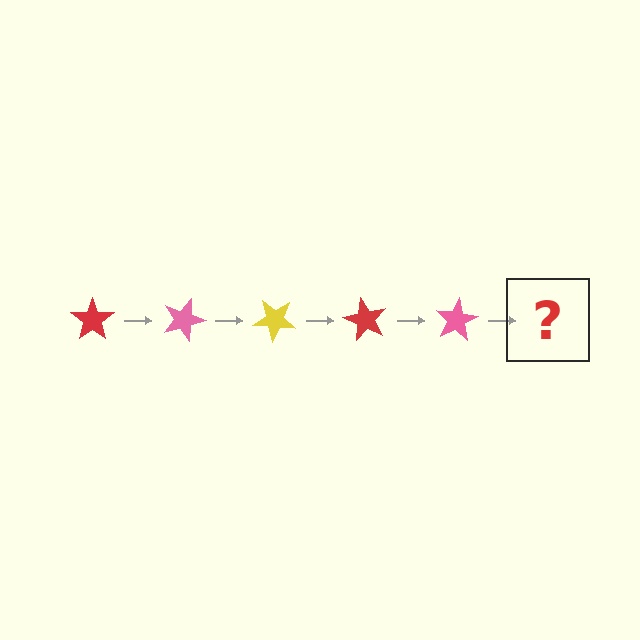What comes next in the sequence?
The next element should be a yellow star, rotated 100 degrees from the start.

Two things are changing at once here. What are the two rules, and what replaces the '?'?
The two rules are that it rotates 20 degrees each step and the color cycles through red, pink, and yellow. The '?' should be a yellow star, rotated 100 degrees from the start.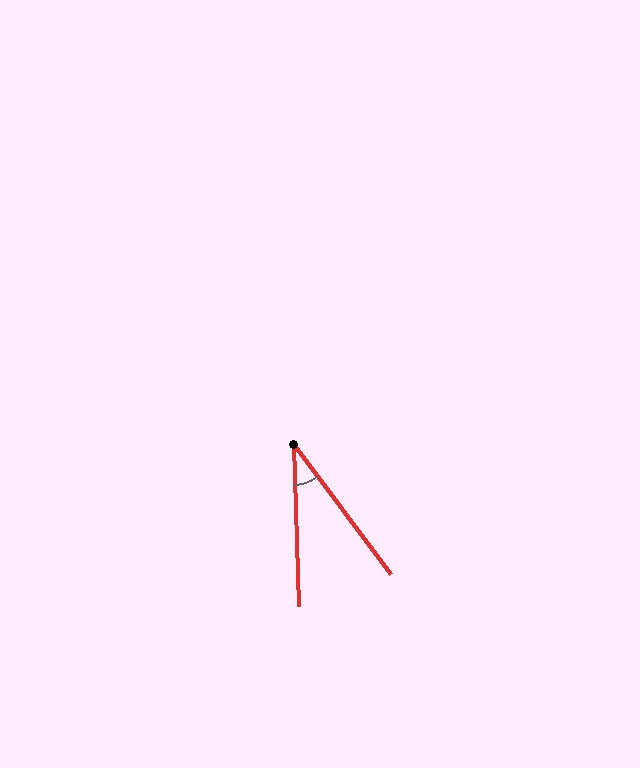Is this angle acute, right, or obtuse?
It is acute.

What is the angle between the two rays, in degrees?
Approximately 35 degrees.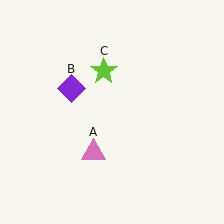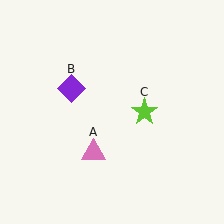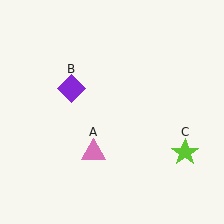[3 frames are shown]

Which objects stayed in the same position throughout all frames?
Pink triangle (object A) and purple diamond (object B) remained stationary.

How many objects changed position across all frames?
1 object changed position: lime star (object C).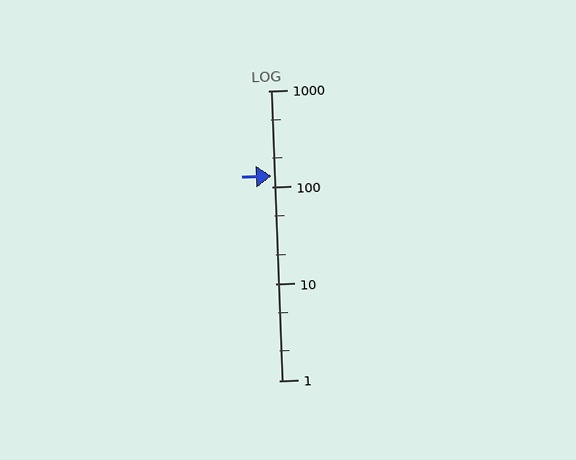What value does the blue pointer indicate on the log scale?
The pointer indicates approximately 130.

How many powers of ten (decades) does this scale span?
The scale spans 3 decades, from 1 to 1000.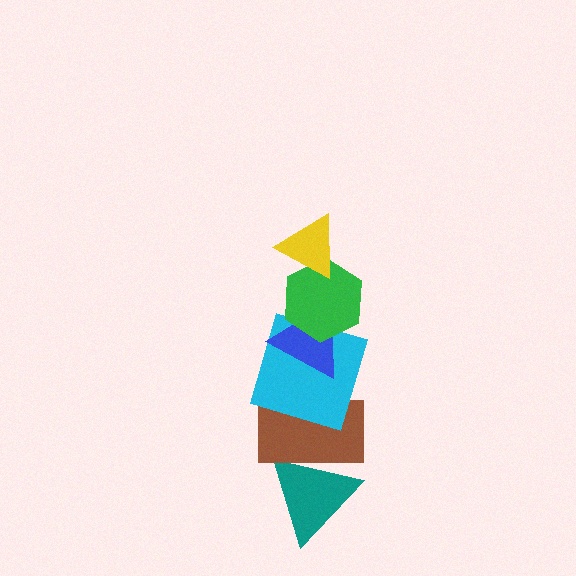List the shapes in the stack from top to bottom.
From top to bottom: the yellow triangle, the green hexagon, the blue triangle, the cyan square, the brown rectangle, the teal triangle.